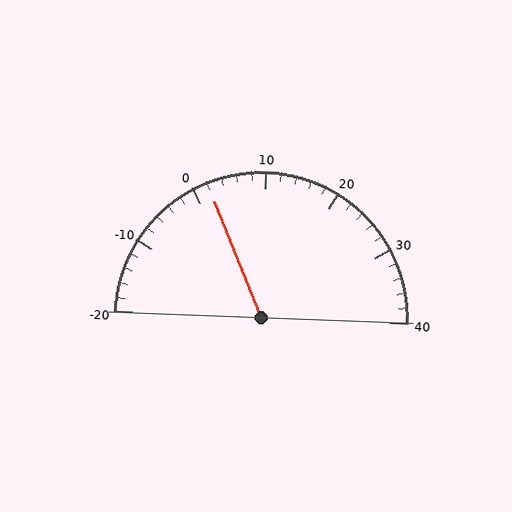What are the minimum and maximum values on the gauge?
The gauge ranges from -20 to 40.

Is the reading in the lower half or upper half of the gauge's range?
The reading is in the lower half of the range (-20 to 40).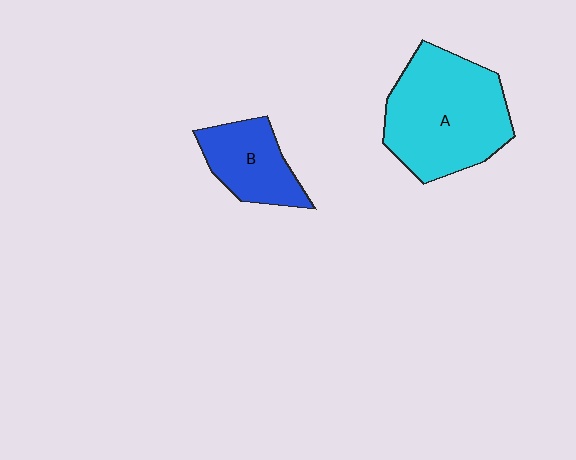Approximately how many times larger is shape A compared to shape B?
Approximately 2.0 times.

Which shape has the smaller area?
Shape B (blue).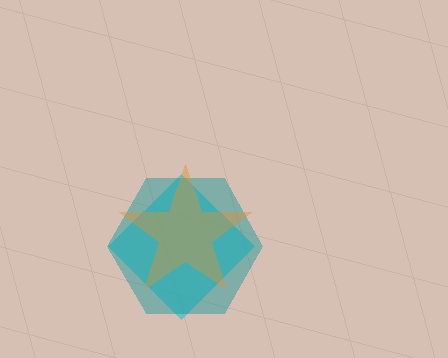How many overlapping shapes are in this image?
There are 3 overlapping shapes in the image.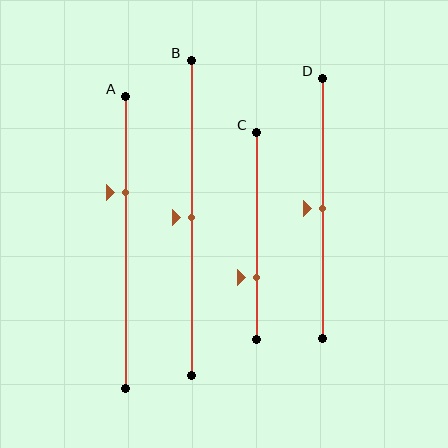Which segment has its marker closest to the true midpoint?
Segment B has its marker closest to the true midpoint.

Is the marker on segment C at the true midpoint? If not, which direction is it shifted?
No, the marker on segment C is shifted downward by about 20% of the segment length.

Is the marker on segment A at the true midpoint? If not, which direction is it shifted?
No, the marker on segment A is shifted upward by about 17% of the segment length.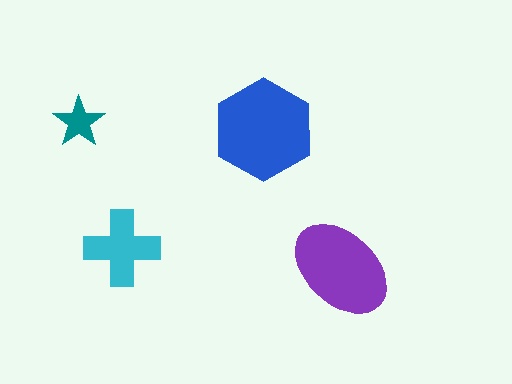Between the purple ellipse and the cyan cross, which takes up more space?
The purple ellipse.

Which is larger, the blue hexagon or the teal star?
The blue hexagon.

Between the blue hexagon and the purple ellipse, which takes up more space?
The blue hexagon.